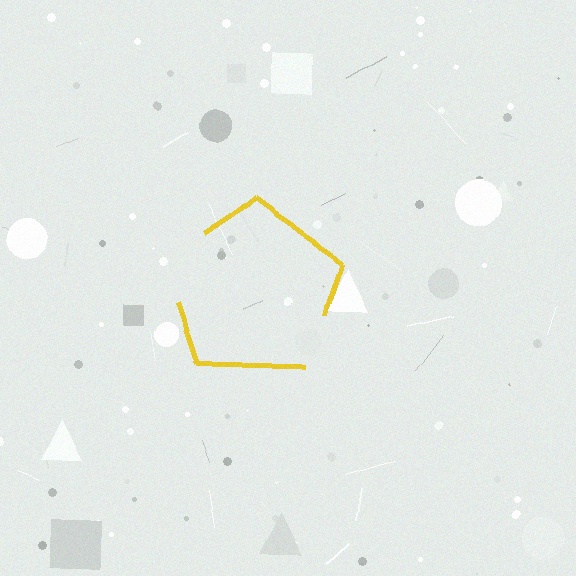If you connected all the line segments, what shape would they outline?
They would outline a pentagon.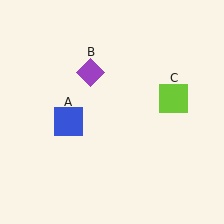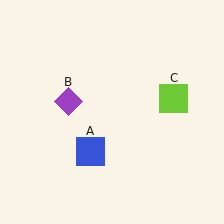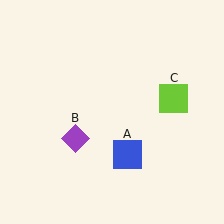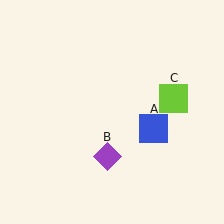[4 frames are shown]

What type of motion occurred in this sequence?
The blue square (object A), purple diamond (object B) rotated counterclockwise around the center of the scene.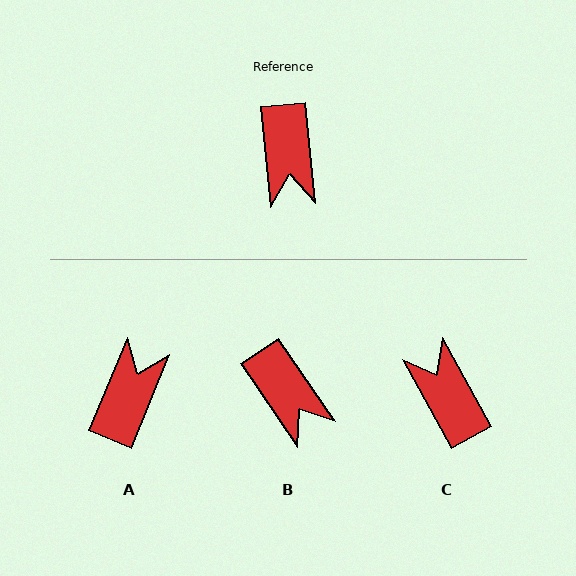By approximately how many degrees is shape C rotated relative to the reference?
Approximately 157 degrees clockwise.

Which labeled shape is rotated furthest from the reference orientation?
C, about 157 degrees away.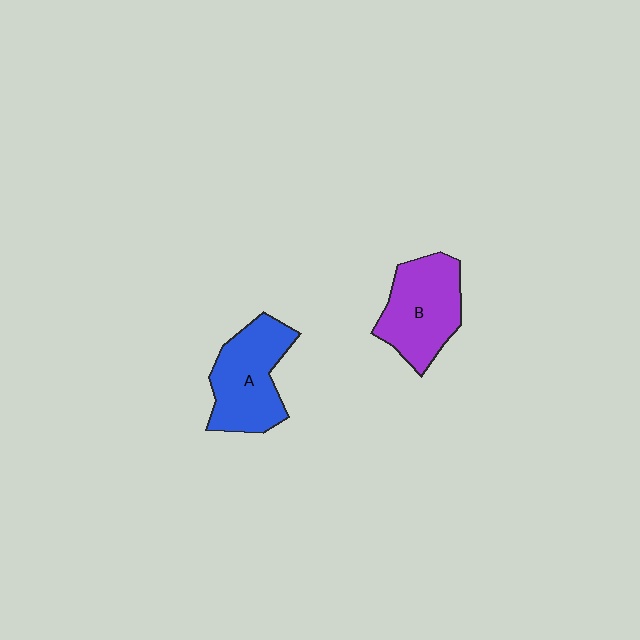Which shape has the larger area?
Shape A (blue).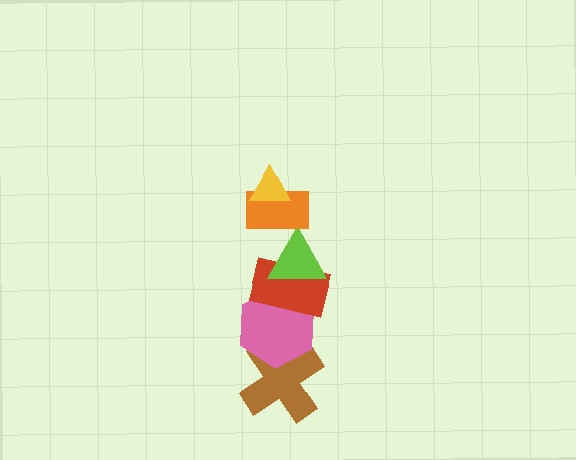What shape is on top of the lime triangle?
The orange rectangle is on top of the lime triangle.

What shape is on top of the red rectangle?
The lime triangle is on top of the red rectangle.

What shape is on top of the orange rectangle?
The yellow triangle is on top of the orange rectangle.